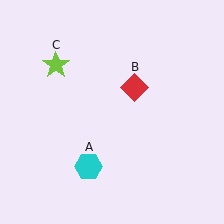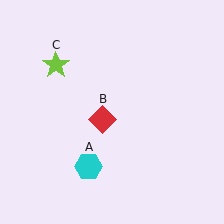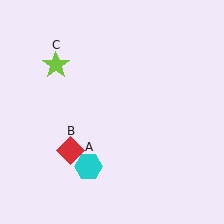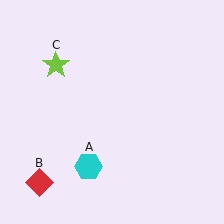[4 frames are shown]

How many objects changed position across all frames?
1 object changed position: red diamond (object B).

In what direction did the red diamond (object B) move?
The red diamond (object B) moved down and to the left.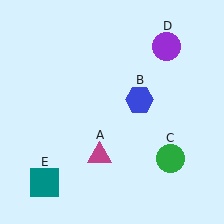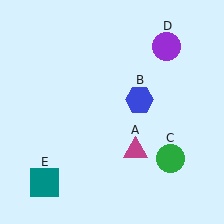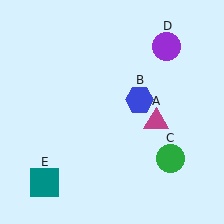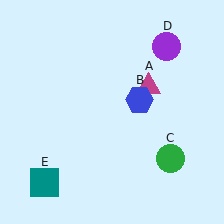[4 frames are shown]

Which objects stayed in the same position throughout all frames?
Blue hexagon (object B) and green circle (object C) and purple circle (object D) and teal square (object E) remained stationary.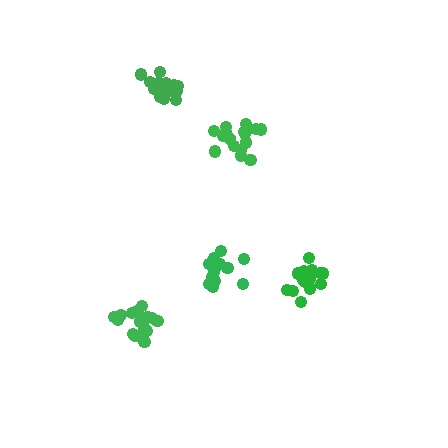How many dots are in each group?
Group 1: 16 dots, Group 2: 16 dots, Group 3: 17 dots, Group 4: 15 dots, Group 5: 16 dots (80 total).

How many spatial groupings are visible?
There are 5 spatial groupings.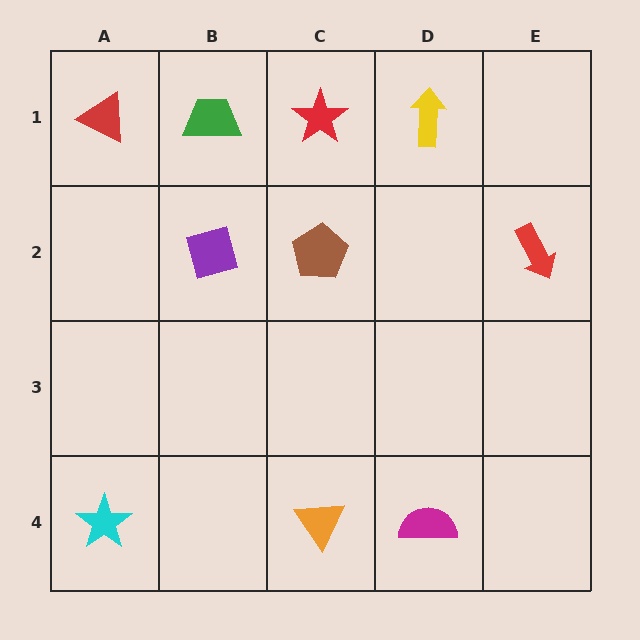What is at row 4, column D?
A magenta semicircle.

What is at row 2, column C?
A brown pentagon.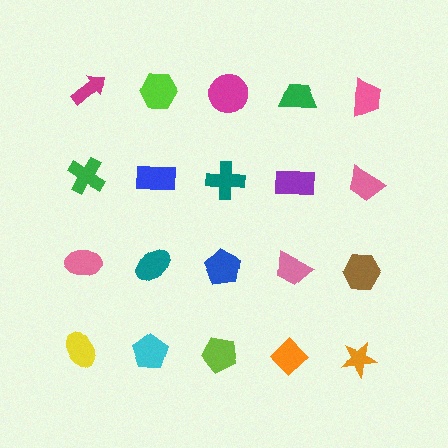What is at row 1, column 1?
A magenta arrow.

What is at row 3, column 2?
A teal ellipse.